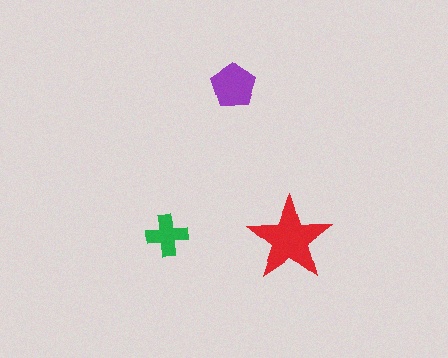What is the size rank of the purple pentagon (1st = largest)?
2nd.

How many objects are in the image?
There are 3 objects in the image.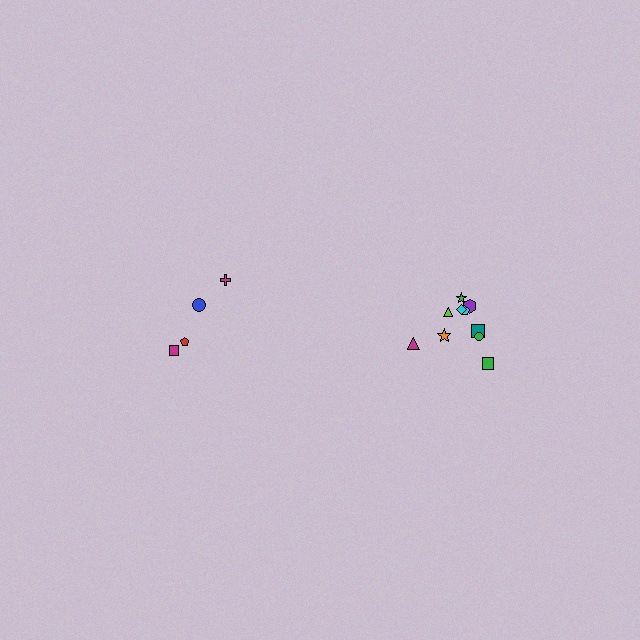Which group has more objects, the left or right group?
The right group.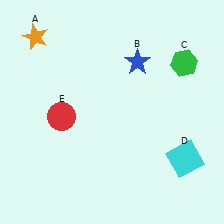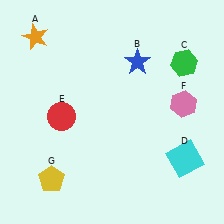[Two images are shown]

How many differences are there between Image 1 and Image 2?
There are 2 differences between the two images.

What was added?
A pink hexagon (F), a yellow pentagon (G) were added in Image 2.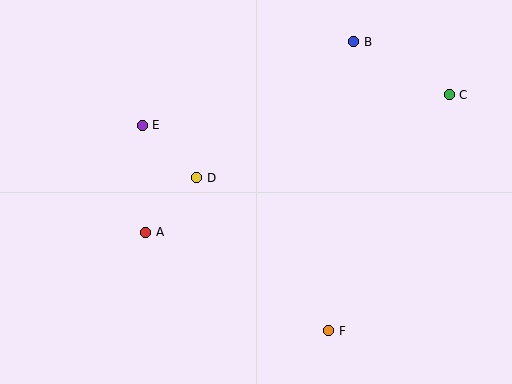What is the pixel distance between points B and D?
The distance between B and D is 208 pixels.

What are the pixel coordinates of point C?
Point C is at (449, 95).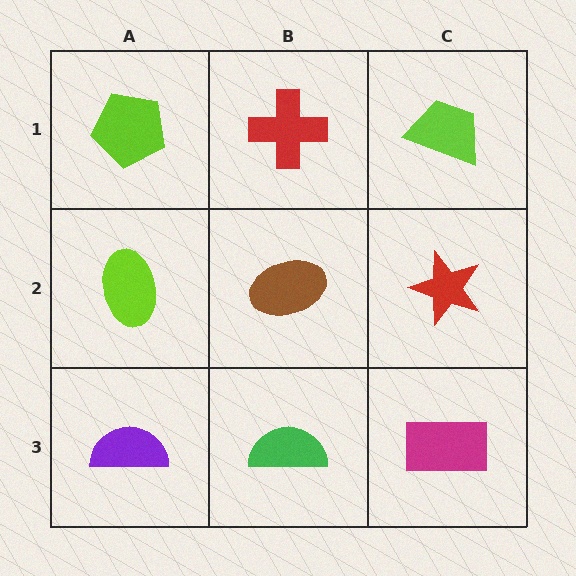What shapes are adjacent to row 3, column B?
A brown ellipse (row 2, column B), a purple semicircle (row 3, column A), a magenta rectangle (row 3, column C).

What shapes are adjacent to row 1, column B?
A brown ellipse (row 2, column B), a lime pentagon (row 1, column A), a lime trapezoid (row 1, column C).